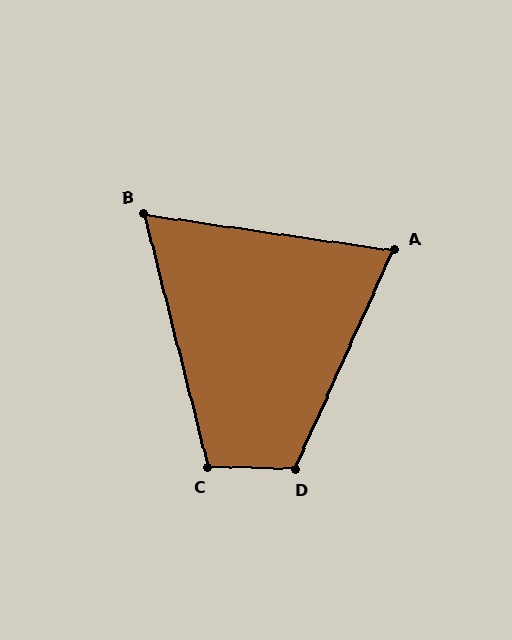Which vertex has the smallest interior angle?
B, at approximately 67 degrees.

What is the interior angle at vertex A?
Approximately 74 degrees (acute).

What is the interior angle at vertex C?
Approximately 106 degrees (obtuse).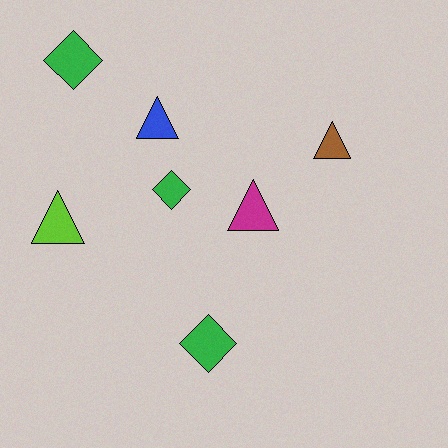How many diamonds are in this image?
There are 3 diamonds.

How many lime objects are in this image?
There is 1 lime object.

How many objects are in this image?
There are 7 objects.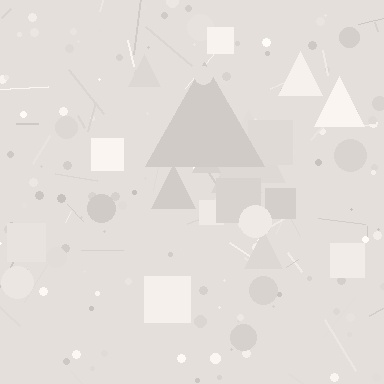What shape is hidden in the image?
A triangle is hidden in the image.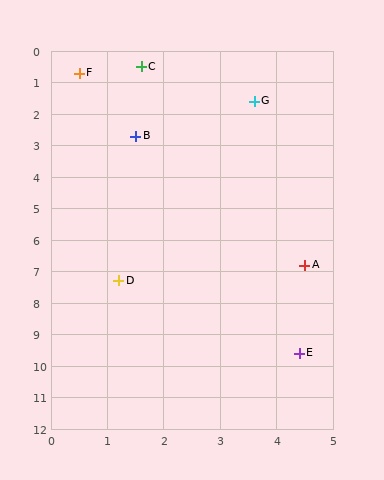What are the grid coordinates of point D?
Point D is at approximately (1.2, 7.3).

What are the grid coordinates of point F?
Point F is at approximately (0.5, 0.7).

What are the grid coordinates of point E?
Point E is at approximately (4.4, 9.6).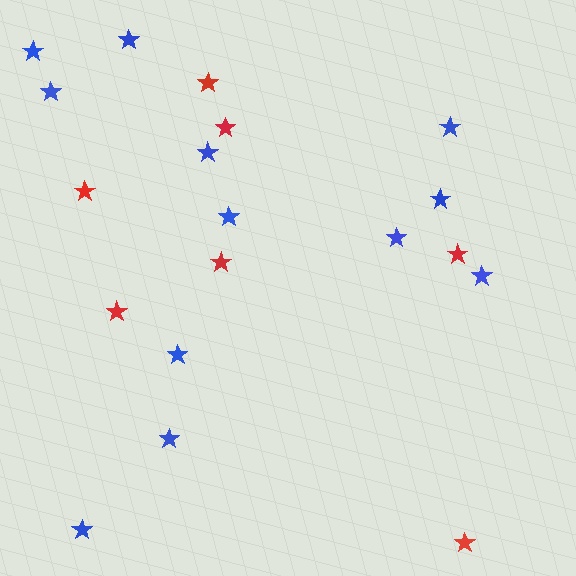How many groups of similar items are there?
There are 2 groups: one group of blue stars (12) and one group of red stars (7).